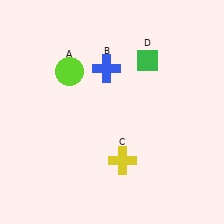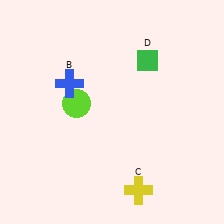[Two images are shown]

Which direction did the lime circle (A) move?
The lime circle (A) moved down.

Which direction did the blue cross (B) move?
The blue cross (B) moved left.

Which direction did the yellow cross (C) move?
The yellow cross (C) moved down.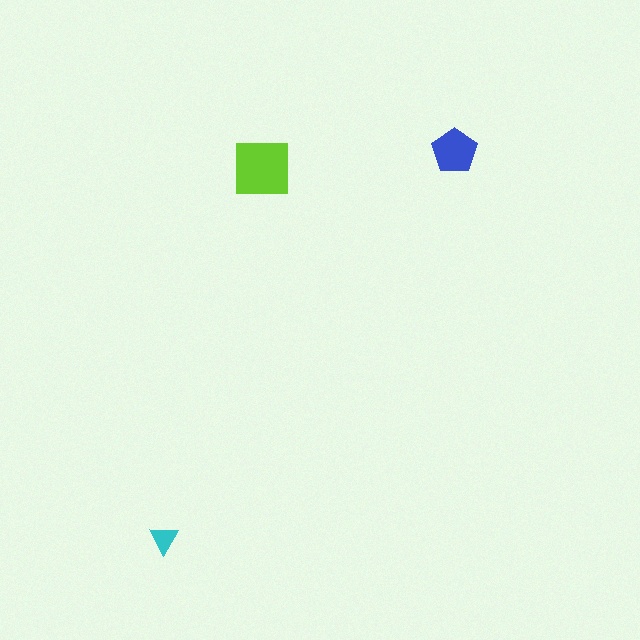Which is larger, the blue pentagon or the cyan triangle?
The blue pentagon.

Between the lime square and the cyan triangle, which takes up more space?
The lime square.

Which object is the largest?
The lime square.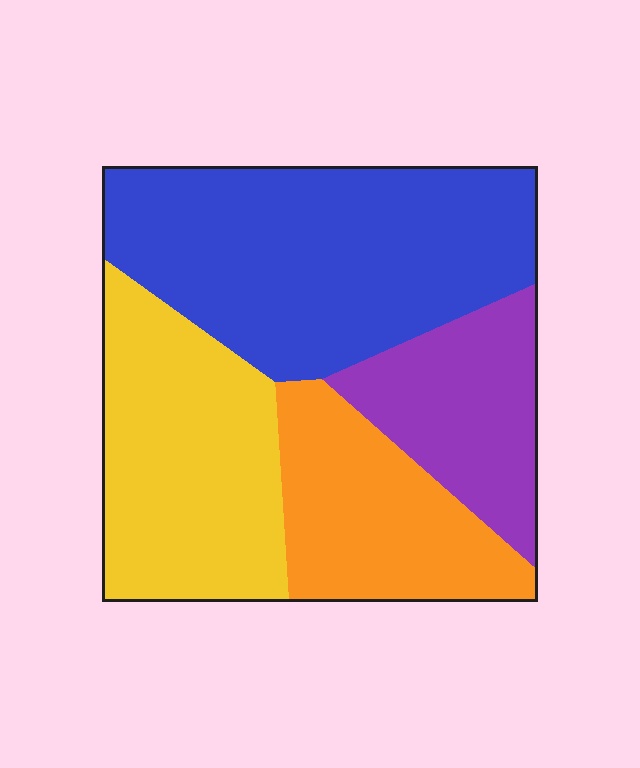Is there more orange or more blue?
Blue.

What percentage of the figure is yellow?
Yellow covers roughly 25% of the figure.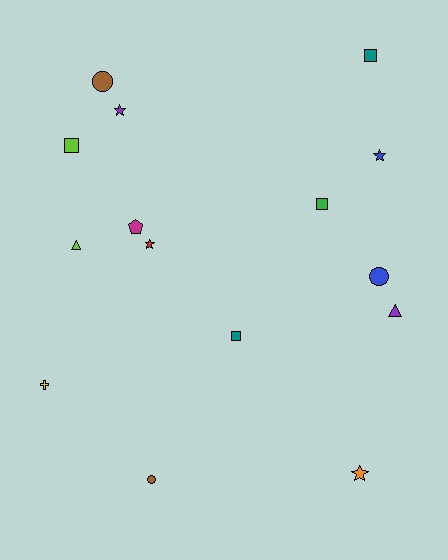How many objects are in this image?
There are 15 objects.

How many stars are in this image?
There are 4 stars.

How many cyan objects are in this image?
There are no cyan objects.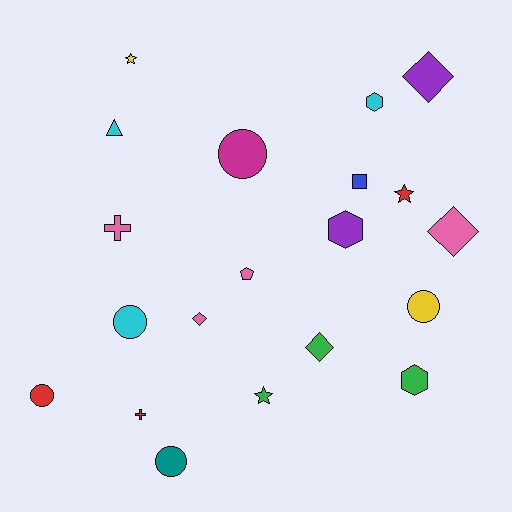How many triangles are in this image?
There is 1 triangle.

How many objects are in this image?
There are 20 objects.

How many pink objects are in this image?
There are 4 pink objects.